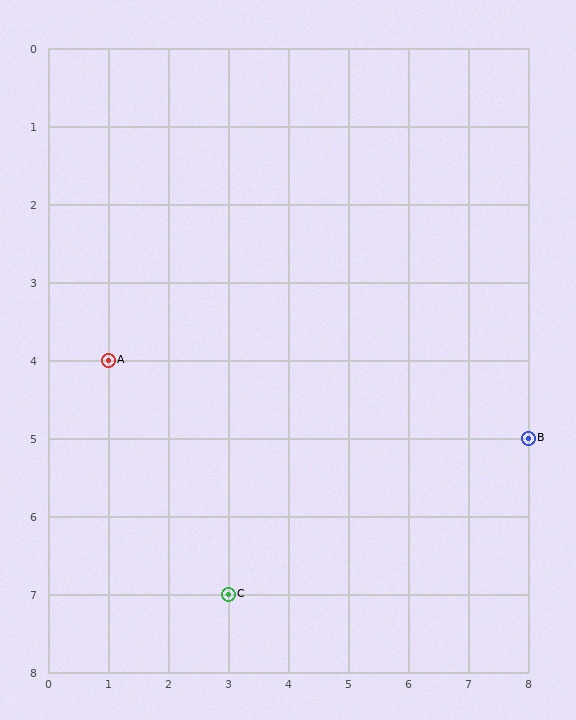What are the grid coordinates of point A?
Point A is at grid coordinates (1, 4).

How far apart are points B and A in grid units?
Points B and A are 7 columns and 1 row apart (about 7.1 grid units diagonally).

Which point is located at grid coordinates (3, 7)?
Point C is at (3, 7).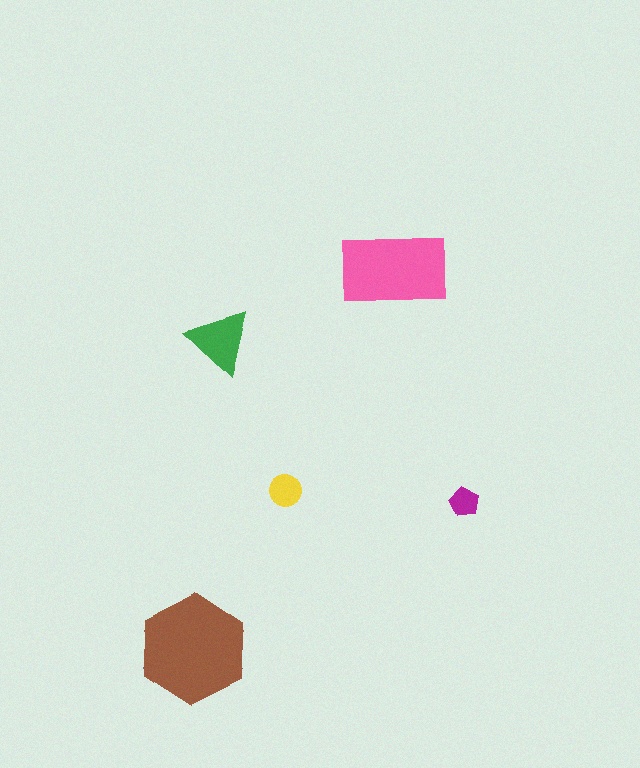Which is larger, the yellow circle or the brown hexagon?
The brown hexagon.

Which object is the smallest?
The magenta pentagon.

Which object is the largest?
The brown hexagon.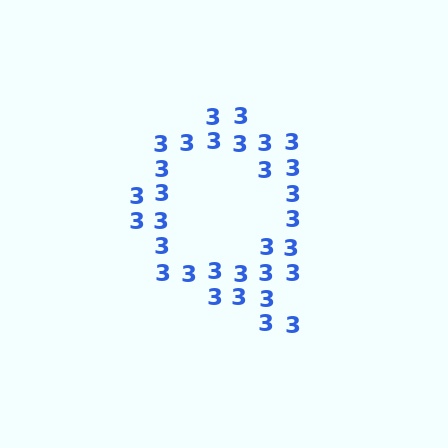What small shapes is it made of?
It is made of small digit 3's.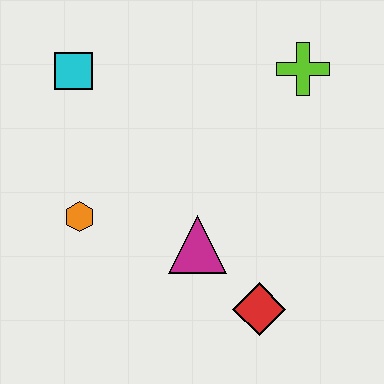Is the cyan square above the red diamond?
Yes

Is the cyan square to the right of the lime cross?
No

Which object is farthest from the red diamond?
The cyan square is farthest from the red diamond.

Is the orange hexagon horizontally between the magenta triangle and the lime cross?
No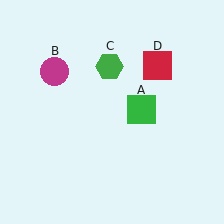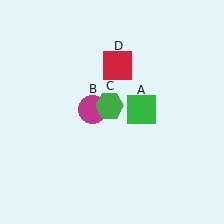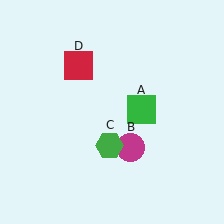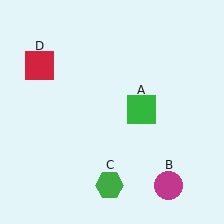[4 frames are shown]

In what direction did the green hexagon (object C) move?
The green hexagon (object C) moved down.